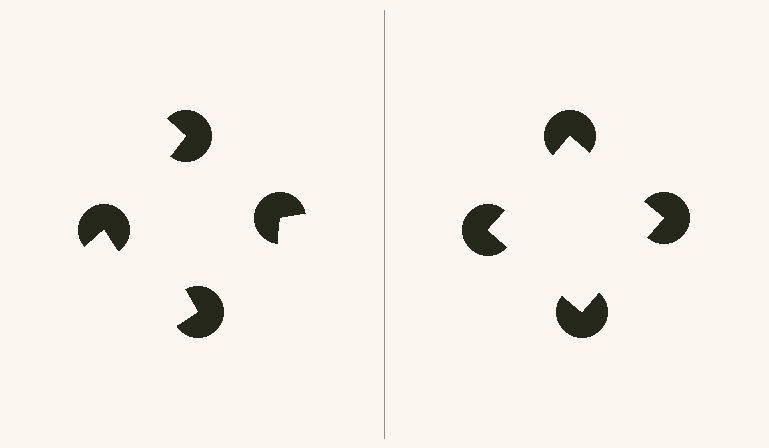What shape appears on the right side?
An illusory square.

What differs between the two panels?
The pac-man discs are positioned identically on both sides; only the wedge orientations differ. On the right they align to a square; on the left they are misaligned.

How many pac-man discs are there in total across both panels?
8 — 4 on each side.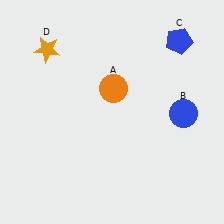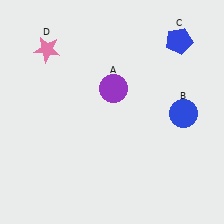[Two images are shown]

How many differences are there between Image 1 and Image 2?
There are 2 differences between the two images.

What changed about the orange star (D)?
In Image 1, D is orange. In Image 2, it changed to pink.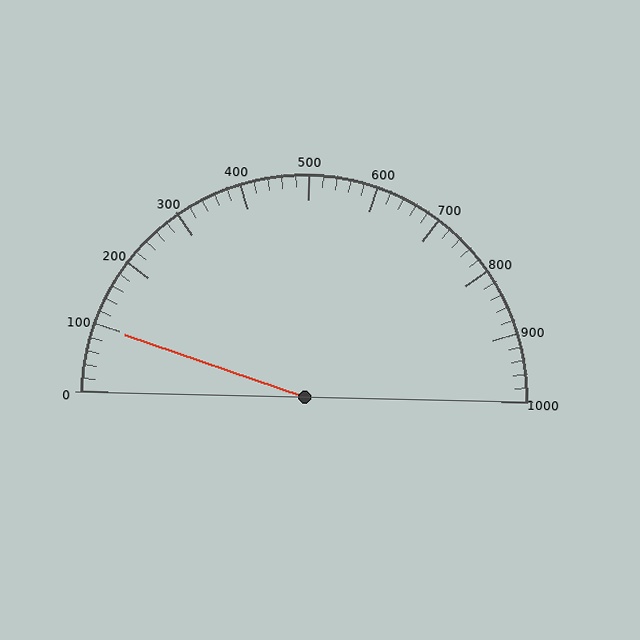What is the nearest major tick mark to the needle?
The nearest major tick mark is 100.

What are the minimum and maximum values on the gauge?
The gauge ranges from 0 to 1000.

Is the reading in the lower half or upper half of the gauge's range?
The reading is in the lower half of the range (0 to 1000).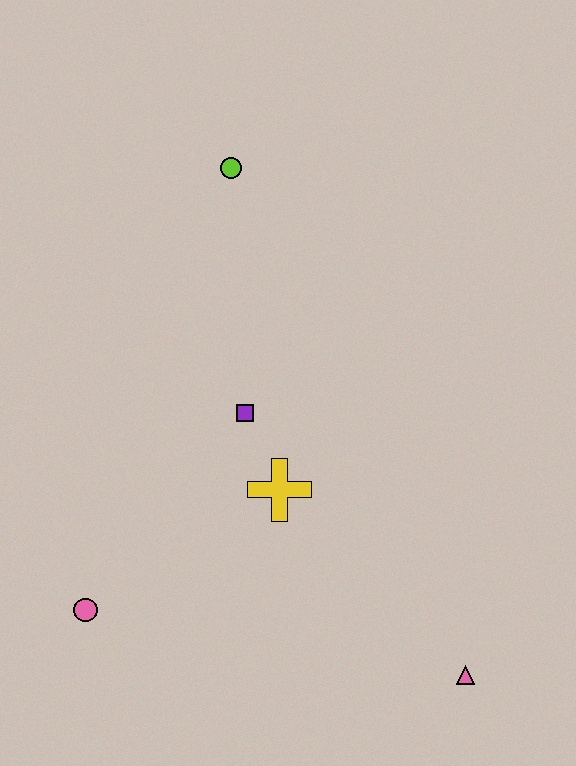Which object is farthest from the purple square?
The pink triangle is farthest from the purple square.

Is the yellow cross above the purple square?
No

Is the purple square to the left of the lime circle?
No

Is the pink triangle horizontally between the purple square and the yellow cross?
No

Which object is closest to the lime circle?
The purple square is closest to the lime circle.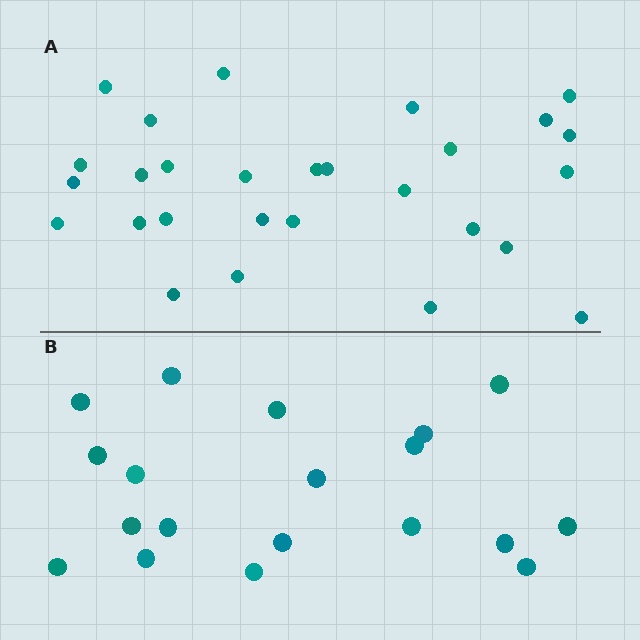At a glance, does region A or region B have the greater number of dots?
Region A (the top region) has more dots.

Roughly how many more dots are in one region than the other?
Region A has roughly 8 or so more dots than region B.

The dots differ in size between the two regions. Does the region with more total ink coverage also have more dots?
No. Region B has more total ink coverage because its dots are larger, but region A actually contains more individual dots. Total area can be misleading — the number of items is what matters here.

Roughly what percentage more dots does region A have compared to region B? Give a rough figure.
About 45% more.